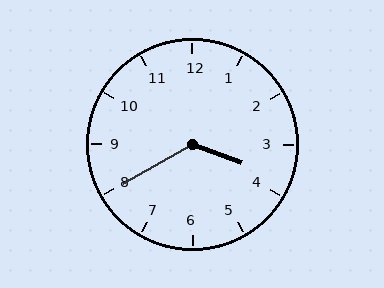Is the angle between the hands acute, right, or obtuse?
It is obtuse.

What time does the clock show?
3:40.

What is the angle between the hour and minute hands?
Approximately 130 degrees.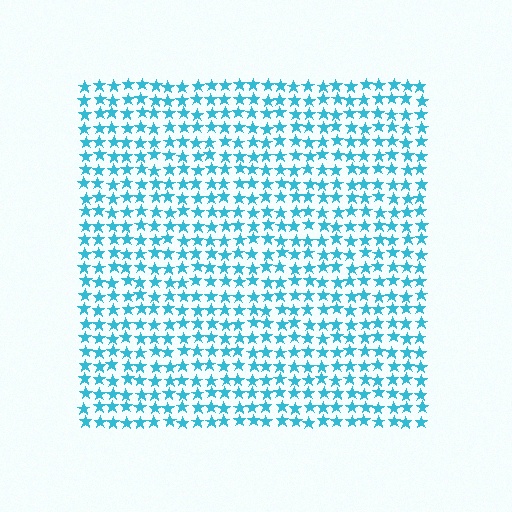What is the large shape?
The large shape is a square.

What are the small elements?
The small elements are stars.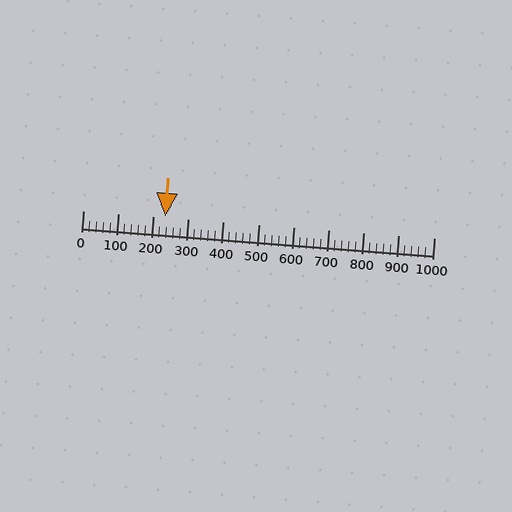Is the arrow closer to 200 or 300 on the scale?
The arrow is closer to 200.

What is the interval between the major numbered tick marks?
The major tick marks are spaced 100 units apart.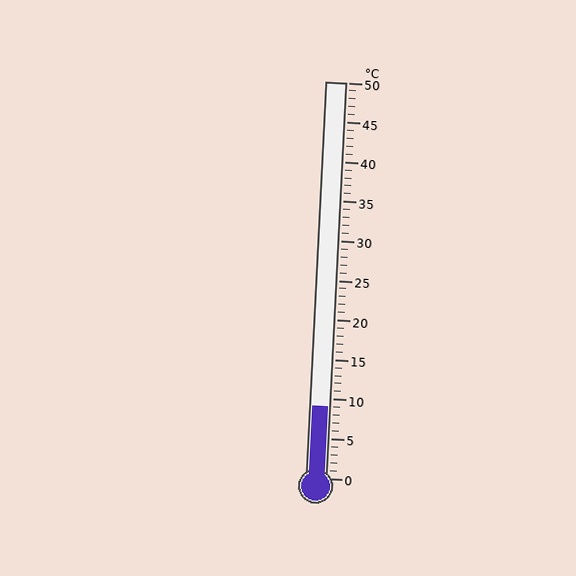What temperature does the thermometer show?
The thermometer shows approximately 9°C.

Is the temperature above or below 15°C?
The temperature is below 15°C.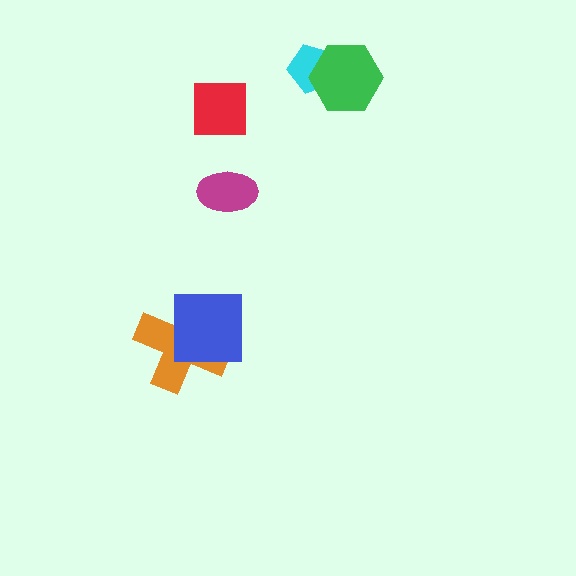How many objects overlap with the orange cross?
1 object overlaps with the orange cross.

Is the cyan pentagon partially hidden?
Yes, it is partially covered by another shape.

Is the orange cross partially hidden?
Yes, it is partially covered by another shape.